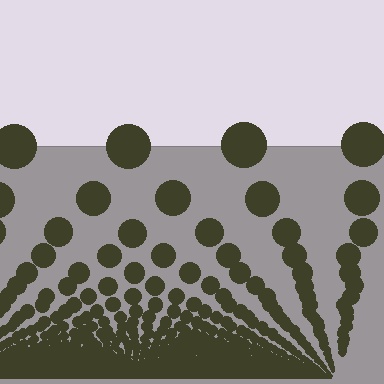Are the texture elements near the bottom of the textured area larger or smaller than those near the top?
Smaller. The gradient is inverted — elements near the bottom are smaller and denser.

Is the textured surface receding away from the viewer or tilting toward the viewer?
The surface appears to tilt toward the viewer. Texture elements get larger and sparser toward the top.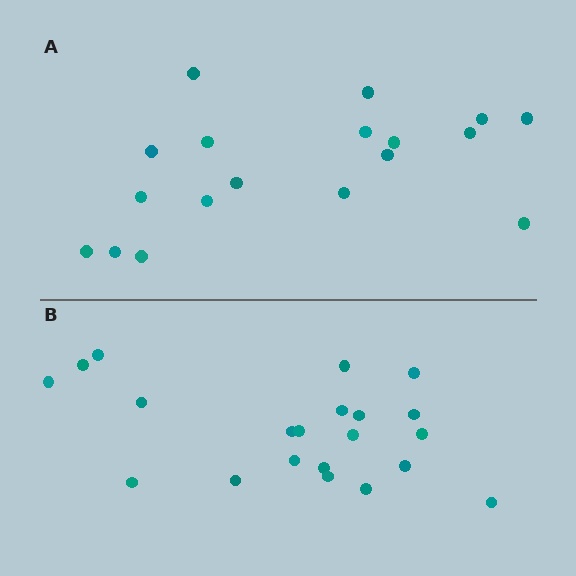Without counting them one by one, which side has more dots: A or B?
Region B (the bottom region) has more dots.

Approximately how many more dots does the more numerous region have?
Region B has just a few more — roughly 2 or 3 more dots than region A.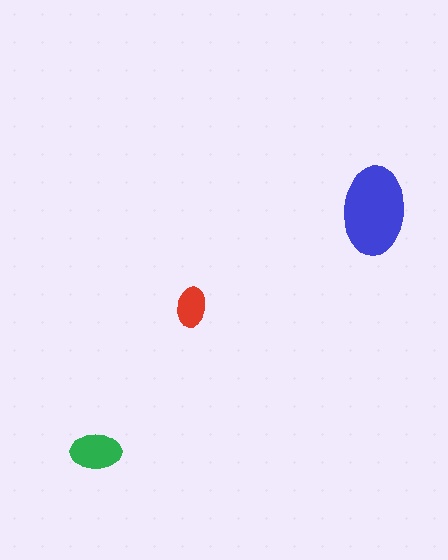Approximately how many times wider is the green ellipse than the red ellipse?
About 1.5 times wider.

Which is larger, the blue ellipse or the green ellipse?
The blue one.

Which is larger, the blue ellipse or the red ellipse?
The blue one.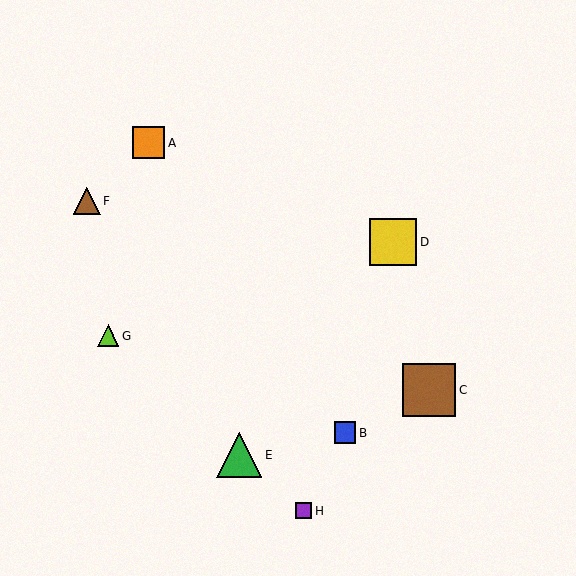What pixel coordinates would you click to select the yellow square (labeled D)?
Click at (393, 242) to select the yellow square D.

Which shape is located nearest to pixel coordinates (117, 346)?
The lime triangle (labeled G) at (108, 336) is nearest to that location.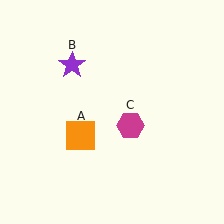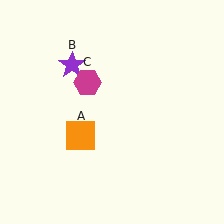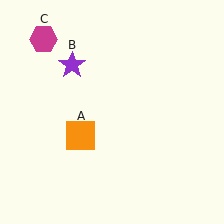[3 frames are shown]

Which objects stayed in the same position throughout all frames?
Orange square (object A) and purple star (object B) remained stationary.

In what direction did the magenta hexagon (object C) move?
The magenta hexagon (object C) moved up and to the left.